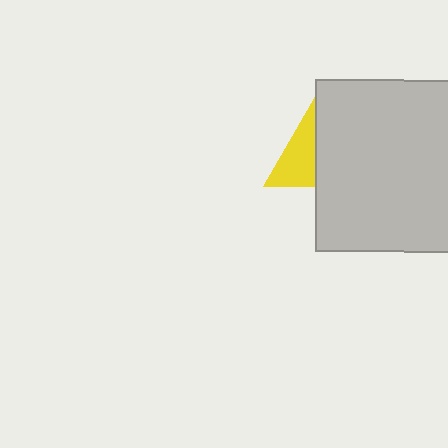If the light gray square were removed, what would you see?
You would see the complete yellow triangle.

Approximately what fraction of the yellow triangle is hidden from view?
Roughly 61% of the yellow triangle is hidden behind the light gray square.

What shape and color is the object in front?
The object in front is a light gray square.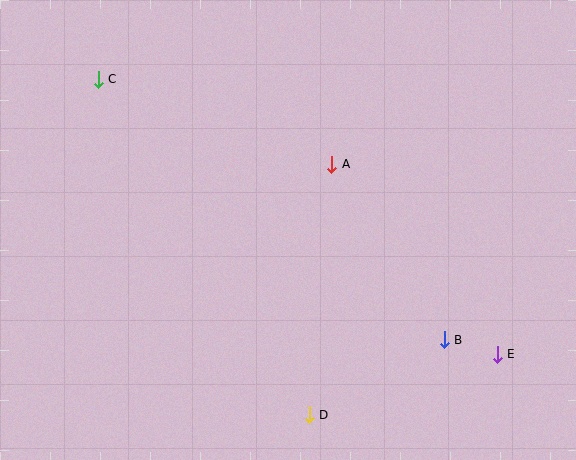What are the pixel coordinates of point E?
Point E is at (497, 354).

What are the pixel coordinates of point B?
Point B is at (444, 340).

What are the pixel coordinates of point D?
Point D is at (309, 415).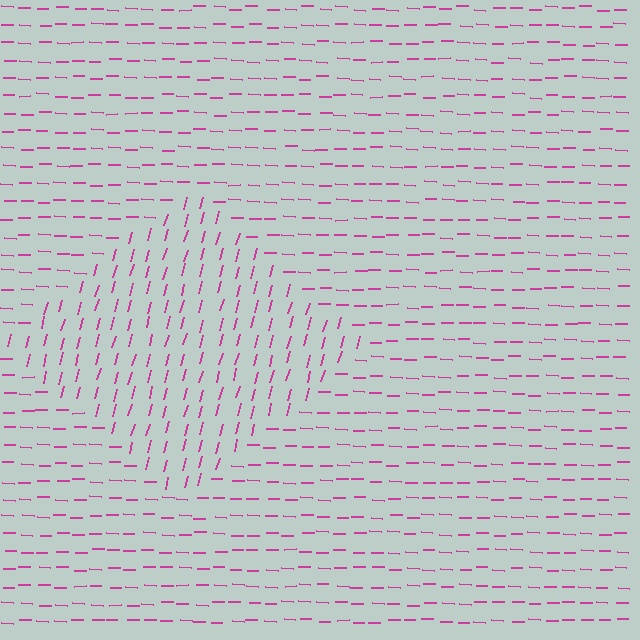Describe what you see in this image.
The image is filled with small magenta line segments. A diamond region in the image has lines oriented differently from the surrounding lines, creating a visible texture boundary.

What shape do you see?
I see a diamond.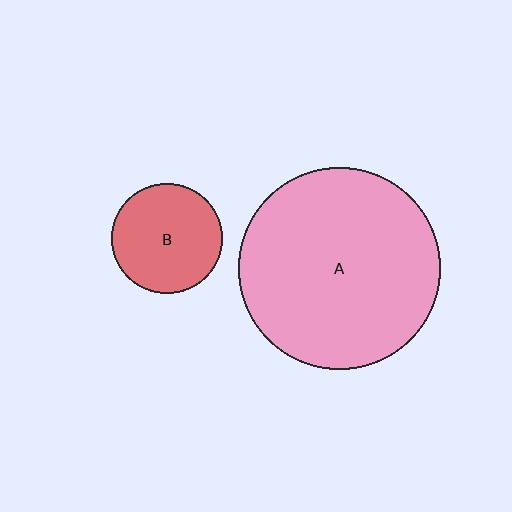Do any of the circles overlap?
No, none of the circles overlap.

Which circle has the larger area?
Circle A (pink).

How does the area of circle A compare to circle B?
Approximately 3.4 times.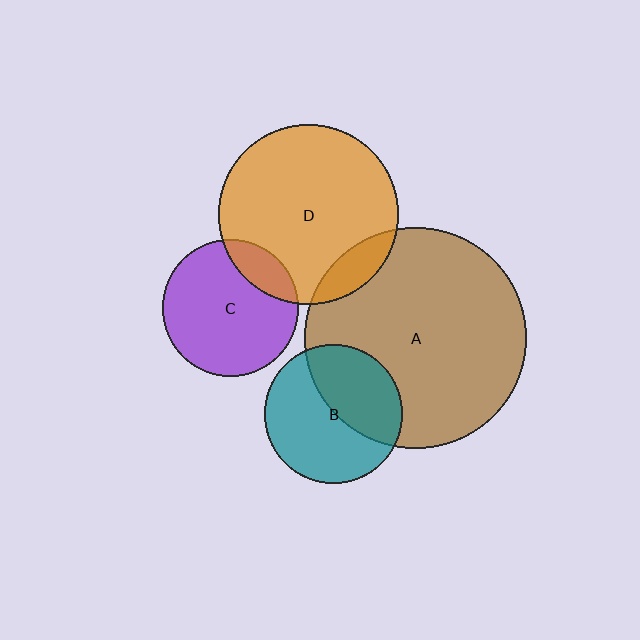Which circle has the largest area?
Circle A (brown).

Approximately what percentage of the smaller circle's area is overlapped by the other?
Approximately 15%.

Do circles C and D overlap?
Yes.